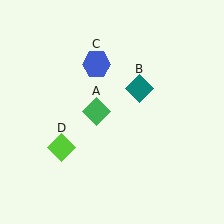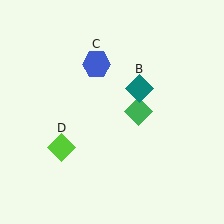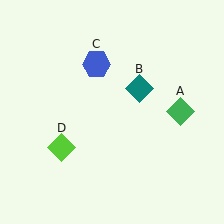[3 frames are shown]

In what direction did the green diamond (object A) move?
The green diamond (object A) moved right.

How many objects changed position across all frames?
1 object changed position: green diamond (object A).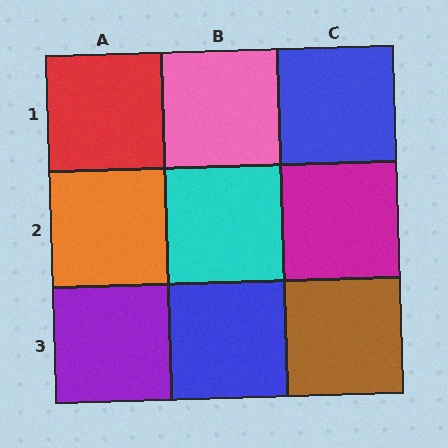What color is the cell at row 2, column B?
Cyan.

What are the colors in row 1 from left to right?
Red, pink, blue.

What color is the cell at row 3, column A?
Purple.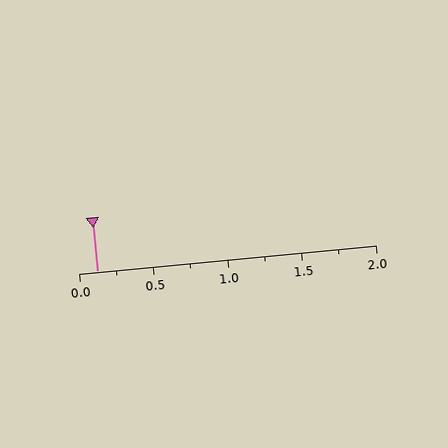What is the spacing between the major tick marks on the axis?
The major ticks are spaced 0.5 apart.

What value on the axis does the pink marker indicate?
The marker indicates approximately 0.12.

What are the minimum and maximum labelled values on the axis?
The axis runs from 0.0 to 2.0.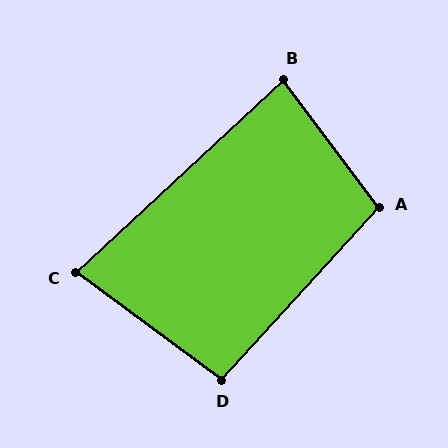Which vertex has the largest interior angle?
A, at approximately 101 degrees.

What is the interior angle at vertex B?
Approximately 84 degrees (acute).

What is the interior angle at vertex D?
Approximately 96 degrees (obtuse).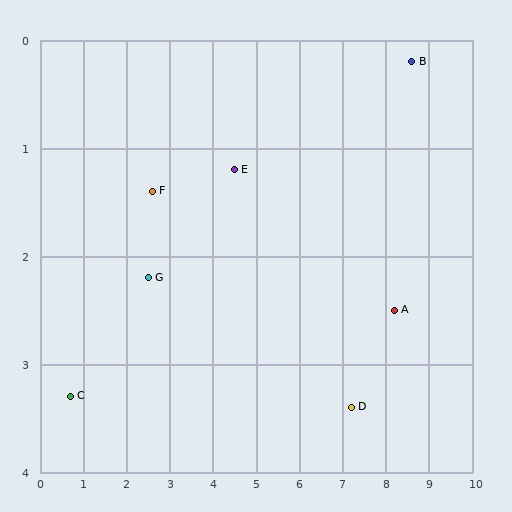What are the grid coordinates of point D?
Point D is at approximately (7.2, 3.4).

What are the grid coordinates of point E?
Point E is at approximately (4.5, 1.2).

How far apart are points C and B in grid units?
Points C and B are about 8.5 grid units apart.